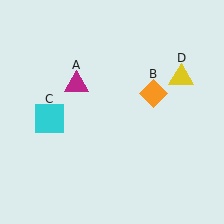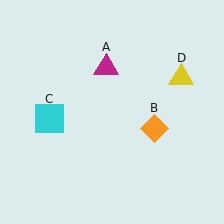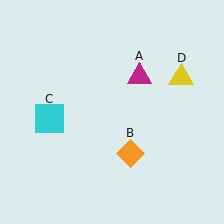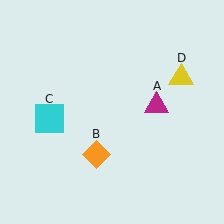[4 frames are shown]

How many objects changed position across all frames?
2 objects changed position: magenta triangle (object A), orange diamond (object B).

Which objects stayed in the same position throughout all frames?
Cyan square (object C) and yellow triangle (object D) remained stationary.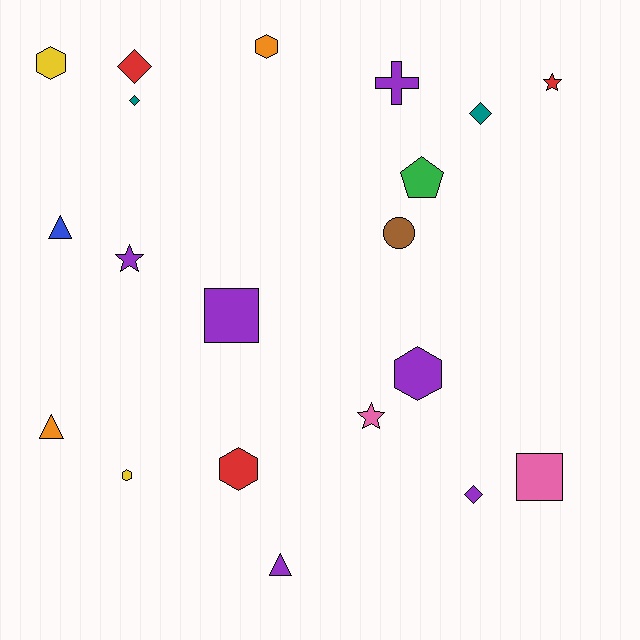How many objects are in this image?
There are 20 objects.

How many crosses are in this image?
There is 1 cross.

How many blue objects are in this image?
There is 1 blue object.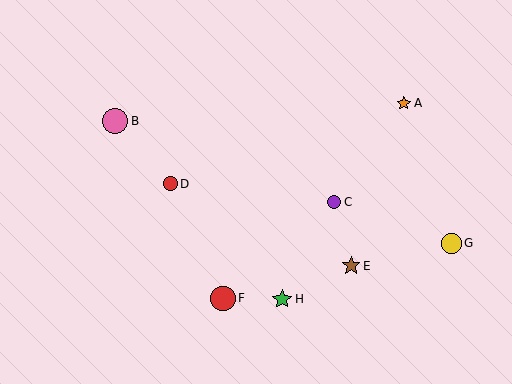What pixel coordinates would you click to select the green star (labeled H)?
Click at (282, 299) to select the green star H.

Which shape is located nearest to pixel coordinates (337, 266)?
The brown star (labeled E) at (351, 266) is nearest to that location.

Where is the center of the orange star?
The center of the orange star is at (404, 103).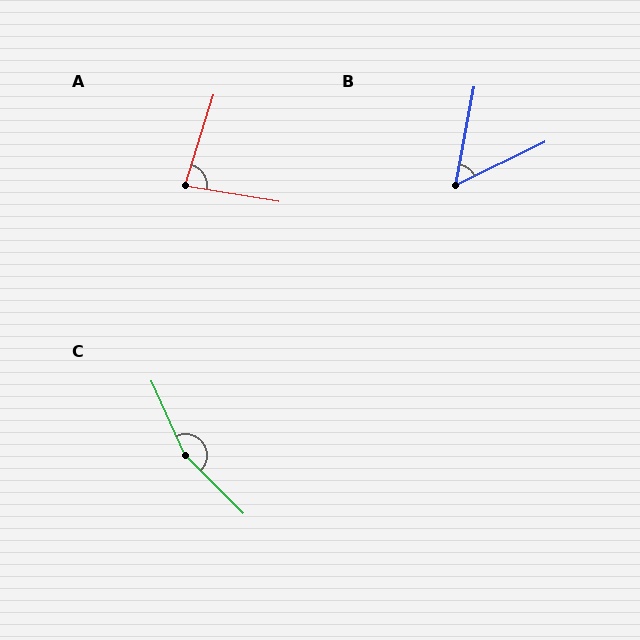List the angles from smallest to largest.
B (53°), A (82°), C (159°).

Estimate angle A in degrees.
Approximately 82 degrees.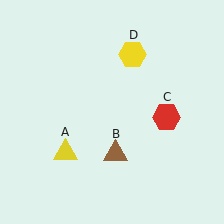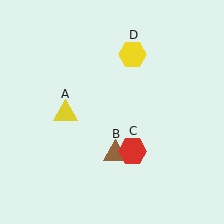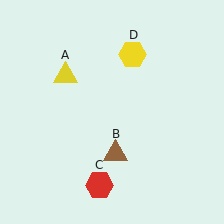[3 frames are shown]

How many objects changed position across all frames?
2 objects changed position: yellow triangle (object A), red hexagon (object C).